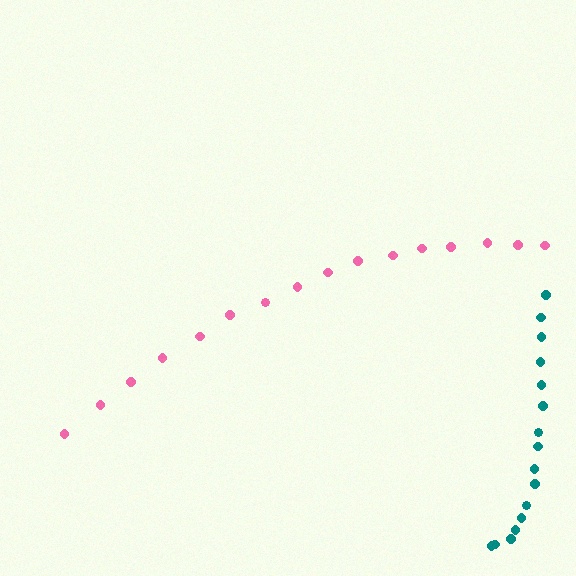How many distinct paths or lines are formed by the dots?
There are 2 distinct paths.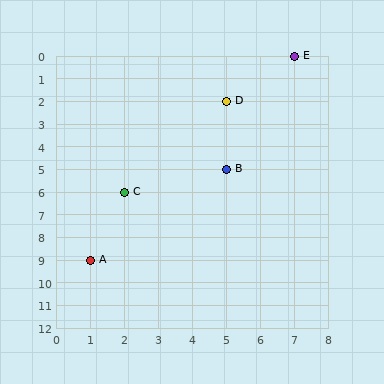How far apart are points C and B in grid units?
Points C and B are 3 columns and 1 row apart (about 3.2 grid units diagonally).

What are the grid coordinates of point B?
Point B is at grid coordinates (5, 5).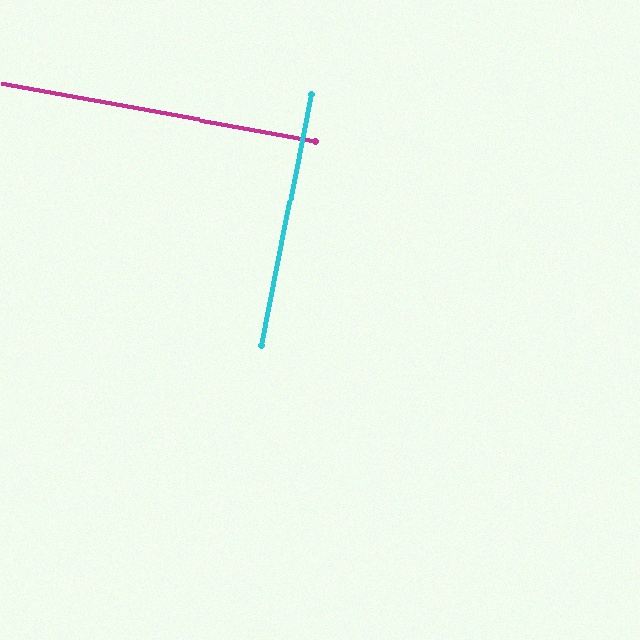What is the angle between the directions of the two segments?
Approximately 89 degrees.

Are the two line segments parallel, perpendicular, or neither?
Perpendicular — they meet at approximately 89°.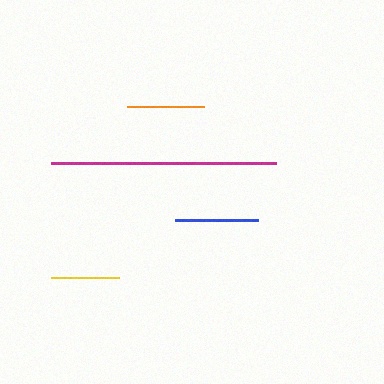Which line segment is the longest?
The magenta line is the longest at approximately 226 pixels.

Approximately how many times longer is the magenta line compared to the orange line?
The magenta line is approximately 2.9 times the length of the orange line.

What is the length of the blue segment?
The blue segment is approximately 83 pixels long.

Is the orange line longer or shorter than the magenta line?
The magenta line is longer than the orange line.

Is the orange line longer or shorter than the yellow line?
The orange line is longer than the yellow line.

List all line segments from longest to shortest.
From longest to shortest: magenta, blue, orange, yellow.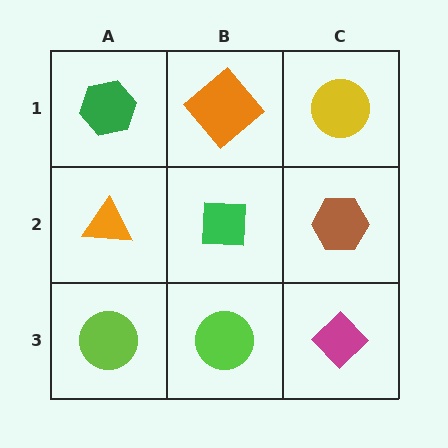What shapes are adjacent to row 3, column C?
A brown hexagon (row 2, column C), a lime circle (row 3, column B).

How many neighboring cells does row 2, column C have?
3.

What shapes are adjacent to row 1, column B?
A green square (row 2, column B), a green hexagon (row 1, column A), a yellow circle (row 1, column C).